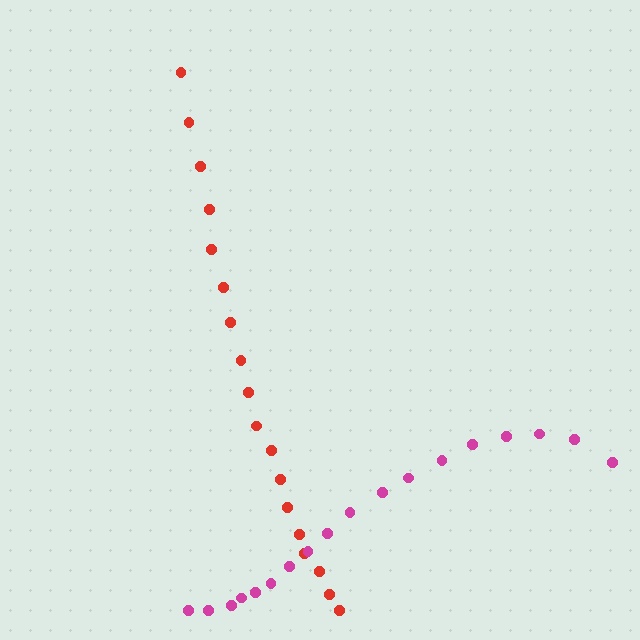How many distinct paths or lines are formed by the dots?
There are 2 distinct paths.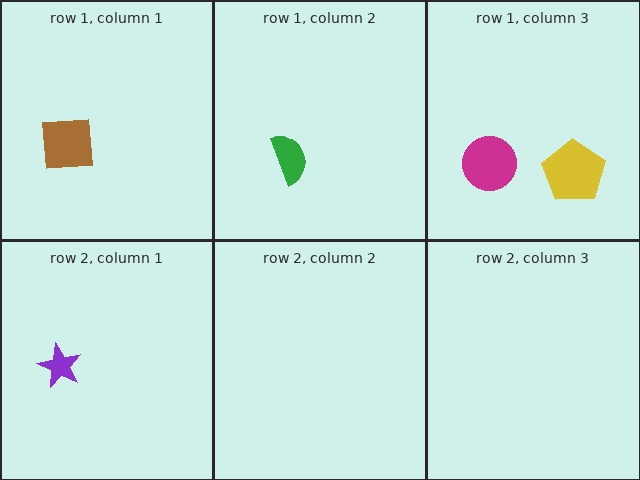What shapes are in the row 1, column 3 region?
The magenta circle, the yellow pentagon.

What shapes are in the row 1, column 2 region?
The green semicircle.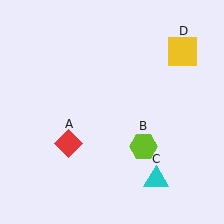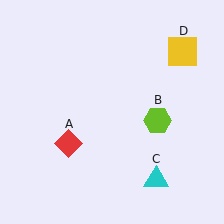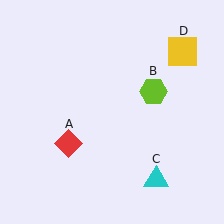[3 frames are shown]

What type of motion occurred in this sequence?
The lime hexagon (object B) rotated counterclockwise around the center of the scene.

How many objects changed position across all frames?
1 object changed position: lime hexagon (object B).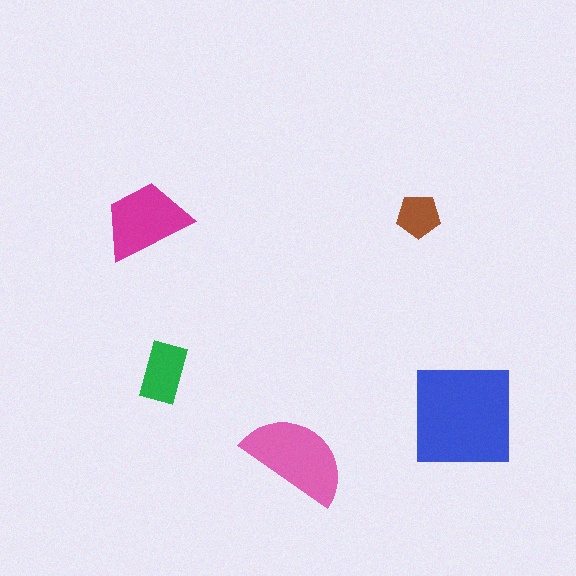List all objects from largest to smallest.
The blue square, the pink semicircle, the magenta trapezoid, the green rectangle, the brown pentagon.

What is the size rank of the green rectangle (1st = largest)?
4th.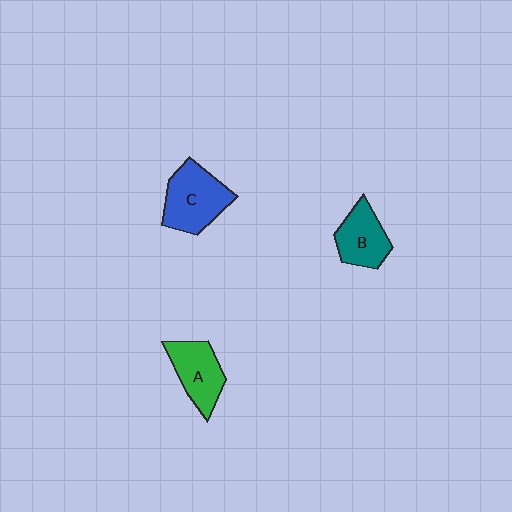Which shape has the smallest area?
Shape B (teal).